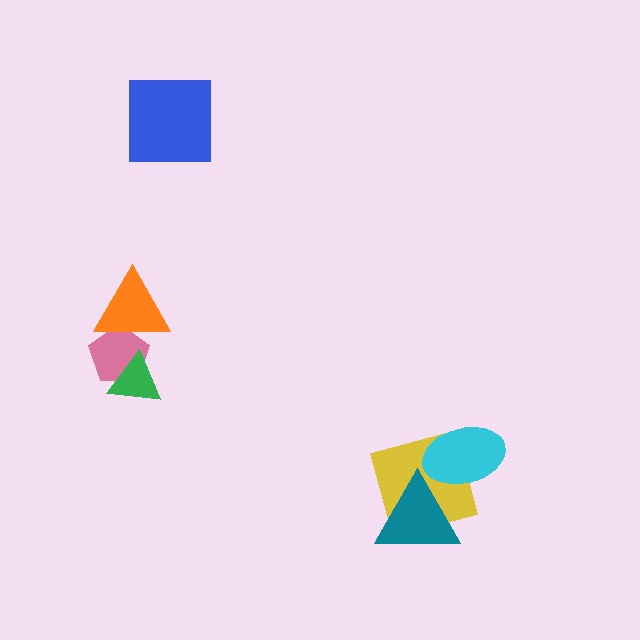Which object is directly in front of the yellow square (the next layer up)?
The cyan ellipse is directly in front of the yellow square.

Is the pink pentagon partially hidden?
Yes, it is partially covered by another shape.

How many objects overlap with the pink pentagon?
2 objects overlap with the pink pentagon.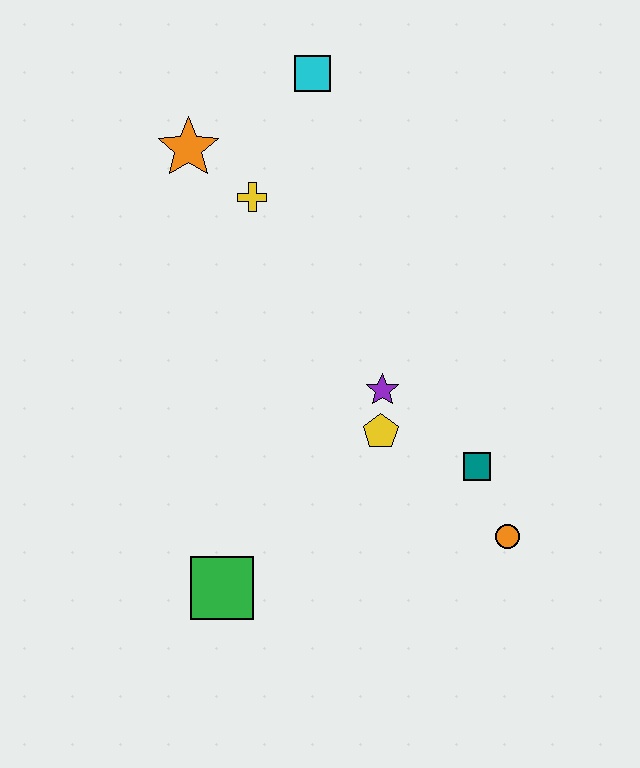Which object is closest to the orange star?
The yellow cross is closest to the orange star.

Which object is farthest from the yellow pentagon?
The cyan square is farthest from the yellow pentagon.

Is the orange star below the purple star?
No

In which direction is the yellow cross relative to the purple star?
The yellow cross is above the purple star.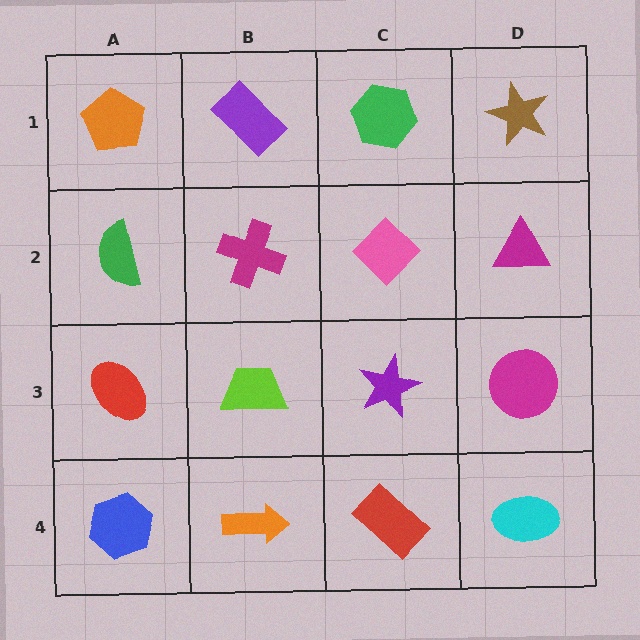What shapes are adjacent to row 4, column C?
A purple star (row 3, column C), an orange arrow (row 4, column B), a cyan ellipse (row 4, column D).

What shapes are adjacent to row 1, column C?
A pink diamond (row 2, column C), a purple rectangle (row 1, column B), a brown star (row 1, column D).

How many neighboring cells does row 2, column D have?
3.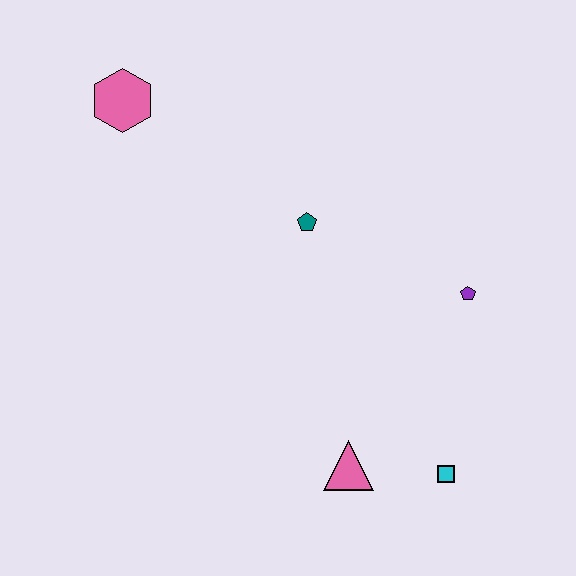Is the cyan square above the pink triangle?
No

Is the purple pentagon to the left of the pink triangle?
No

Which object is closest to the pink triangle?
The cyan square is closest to the pink triangle.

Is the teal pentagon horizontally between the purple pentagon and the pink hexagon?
Yes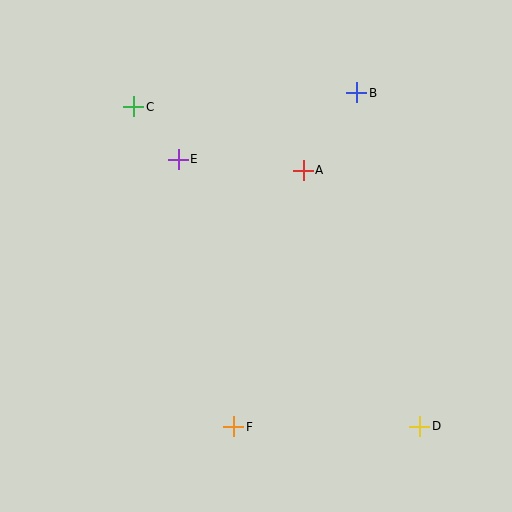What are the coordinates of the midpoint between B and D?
The midpoint between B and D is at (388, 259).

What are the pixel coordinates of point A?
Point A is at (303, 170).